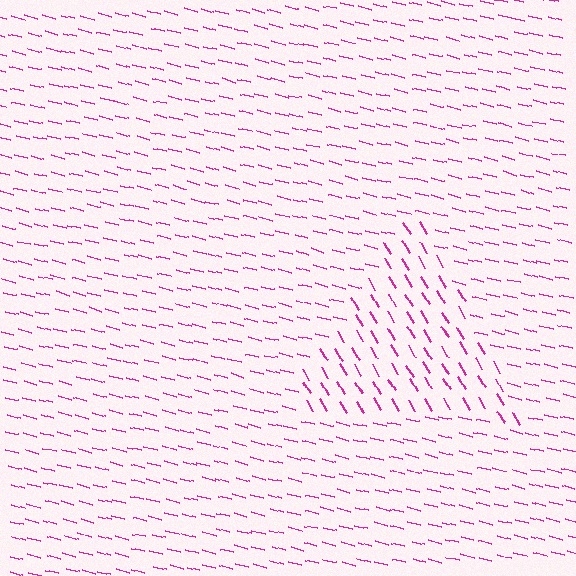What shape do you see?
I see a triangle.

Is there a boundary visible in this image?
Yes, there is a texture boundary formed by a change in line orientation.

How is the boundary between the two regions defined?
The boundary is defined purely by a change in line orientation (approximately 45 degrees difference). All lines are the same color and thickness.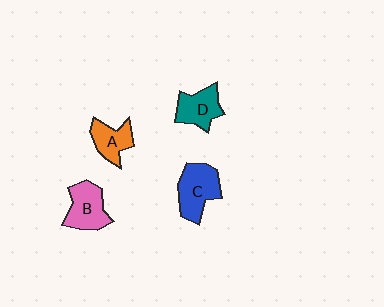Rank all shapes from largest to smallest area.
From largest to smallest: C (blue), B (pink), D (teal), A (orange).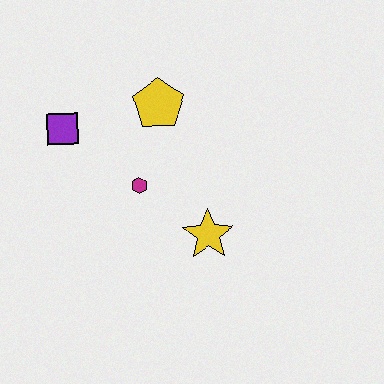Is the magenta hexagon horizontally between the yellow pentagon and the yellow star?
No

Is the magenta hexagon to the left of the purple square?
No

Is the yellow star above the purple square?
No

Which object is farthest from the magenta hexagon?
The purple square is farthest from the magenta hexagon.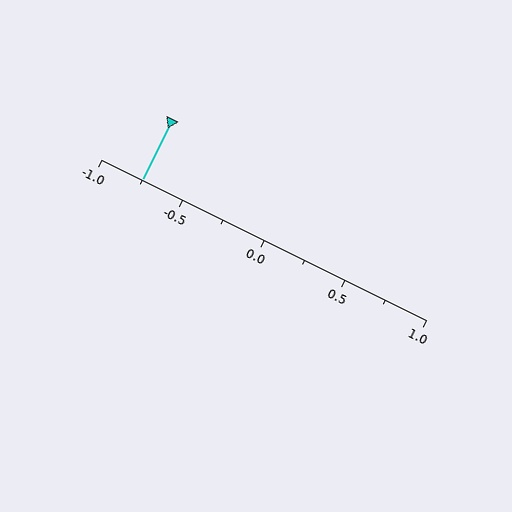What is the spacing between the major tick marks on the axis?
The major ticks are spaced 0.5 apart.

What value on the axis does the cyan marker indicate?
The marker indicates approximately -0.75.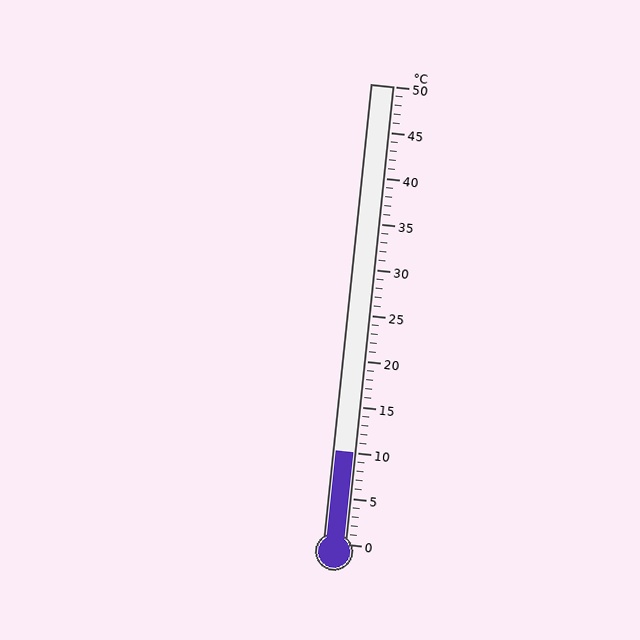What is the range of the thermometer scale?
The thermometer scale ranges from 0°C to 50°C.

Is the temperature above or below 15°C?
The temperature is below 15°C.